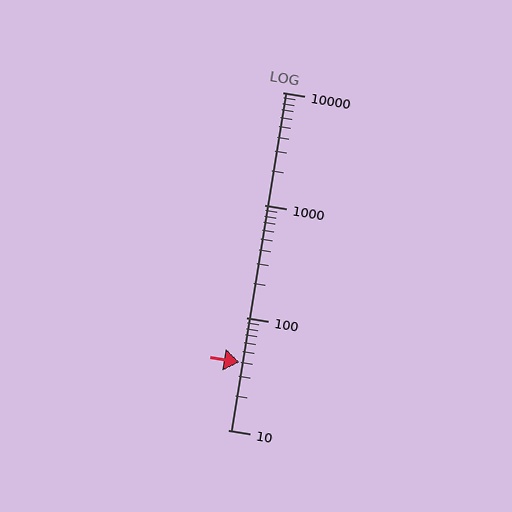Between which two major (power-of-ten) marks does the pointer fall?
The pointer is between 10 and 100.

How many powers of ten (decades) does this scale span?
The scale spans 3 decades, from 10 to 10000.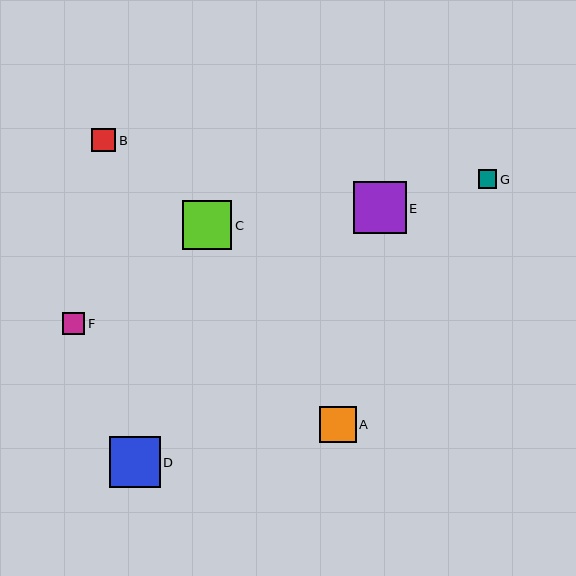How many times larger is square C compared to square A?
Square C is approximately 1.3 times the size of square A.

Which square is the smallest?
Square G is the smallest with a size of approximately 18 pixels.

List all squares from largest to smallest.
From largest to smallest: E, D, C, A, B, F, G.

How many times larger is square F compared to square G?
Square F is approximately 1.2 times the size of square G.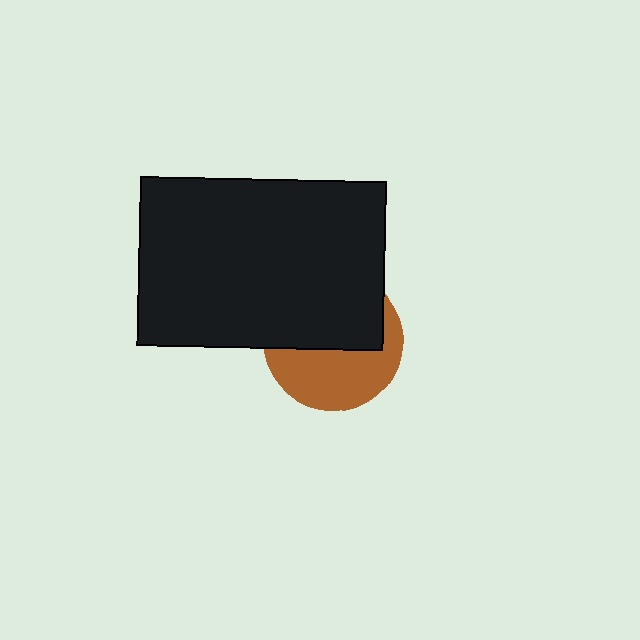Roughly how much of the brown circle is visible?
About half of it is visible (roughly 48%).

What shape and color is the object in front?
The object in front is a black rectangle.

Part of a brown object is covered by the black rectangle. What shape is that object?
It is a circle.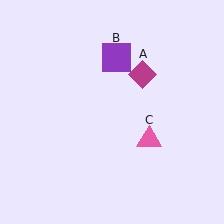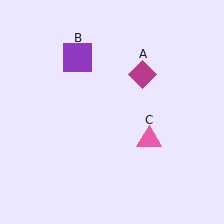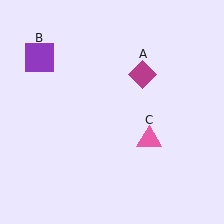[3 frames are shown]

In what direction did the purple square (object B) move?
The purple square (object B) moved left.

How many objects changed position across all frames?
1 object changed position: purple square (object B).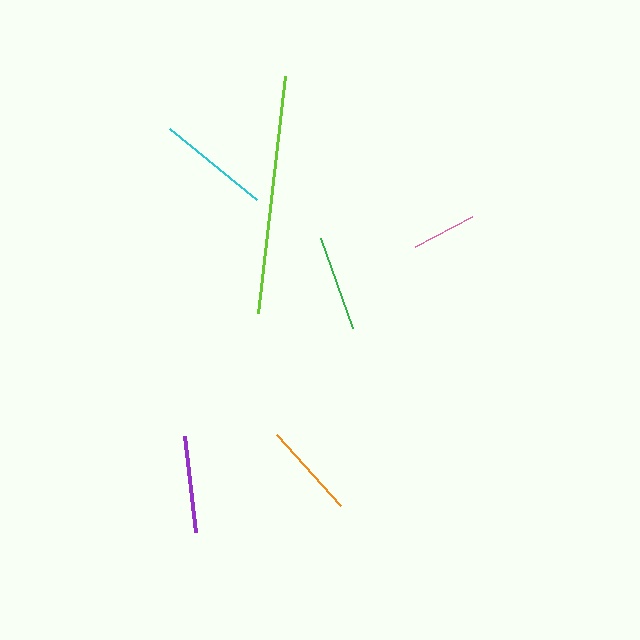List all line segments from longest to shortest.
From longest to shortest: lime, cyan, purple, orange, green, pink.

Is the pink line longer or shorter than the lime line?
The lime line is longer than the pink line.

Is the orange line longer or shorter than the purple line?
The purple line is longer than the orange line.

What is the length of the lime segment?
The lime segment is approximately 239 pixels long.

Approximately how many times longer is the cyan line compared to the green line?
The cyan line is approximately 1.2 times the length of the green line.